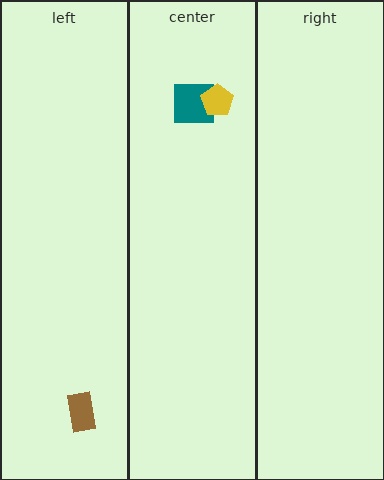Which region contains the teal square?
The center region.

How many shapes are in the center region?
2.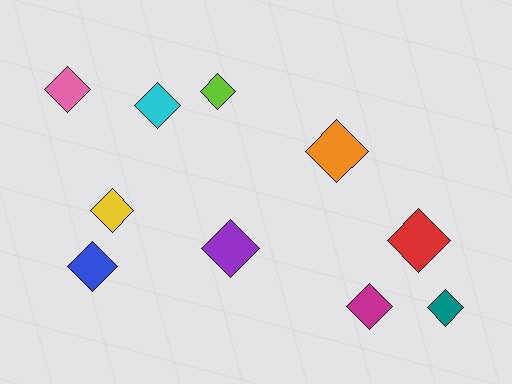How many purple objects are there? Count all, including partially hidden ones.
There is 1 purple object.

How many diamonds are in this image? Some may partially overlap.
There are 10 diamonds.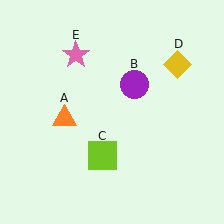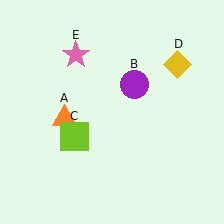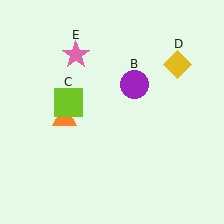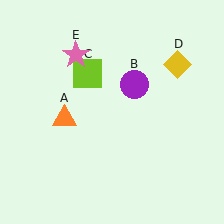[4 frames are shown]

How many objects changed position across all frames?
1 object changed position: lime square (object C).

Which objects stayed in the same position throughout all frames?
Orange triangle (object A) and purple circle (object B) and yellow diamond (object D) and pink star (object E) remained stationary.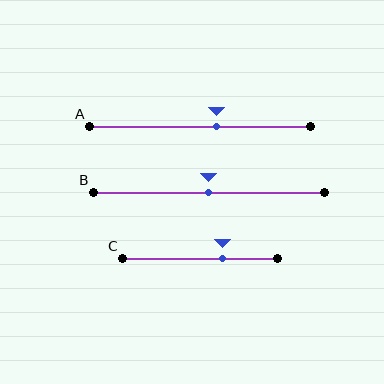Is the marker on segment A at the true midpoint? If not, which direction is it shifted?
No, the marker on segment A is shifted to the right by about 7% of the segment length.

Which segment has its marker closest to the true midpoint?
Segment B has its marker closest to the true midpoint.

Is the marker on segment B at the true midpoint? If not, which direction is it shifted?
Yes, the marker on segment B is at the true midpoint.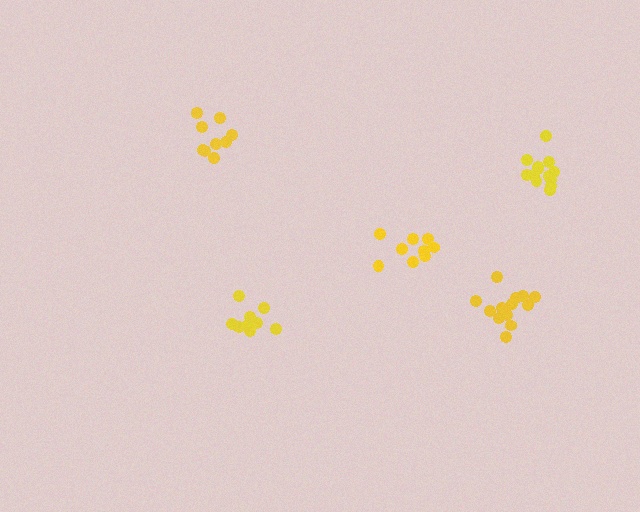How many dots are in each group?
Group 1: 14 dots, Group 2: 14 dots, Group 3: 9 dots, Group 4: 9 dots, Group 5: 9 dots (55 total).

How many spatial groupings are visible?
There are 5 spatial groupings.